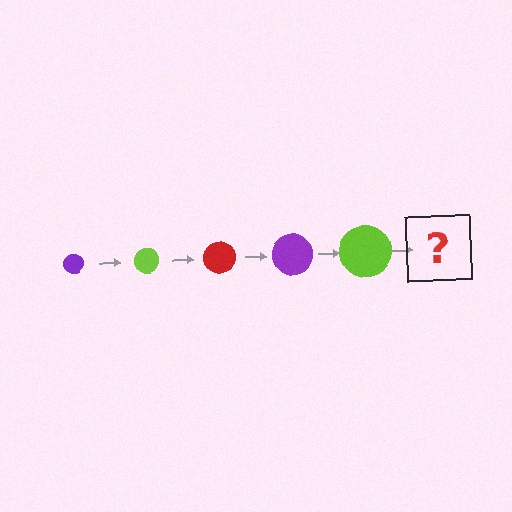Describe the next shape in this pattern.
It should be a red circle, larger than the previous one.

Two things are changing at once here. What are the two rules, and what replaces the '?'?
The two rules are that the circle grows larger each step and the color cycles through purple, lime, and red. The '?' should be a red circle, larger than the previous one.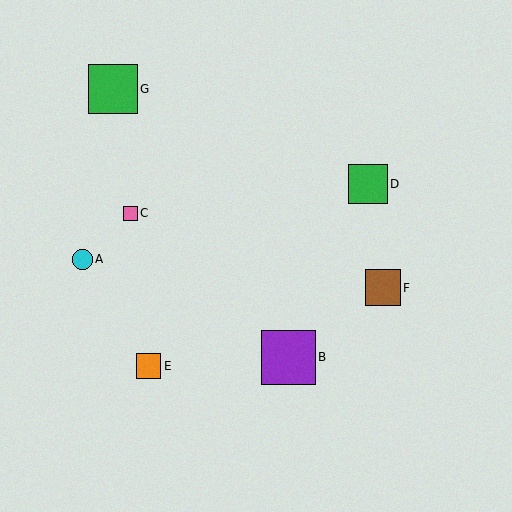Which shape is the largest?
The purple square (labeled B) is the largest.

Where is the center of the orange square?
The center of the orange square is at (148, 366).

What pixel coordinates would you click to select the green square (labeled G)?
Click at (113, 89) to select the green square G.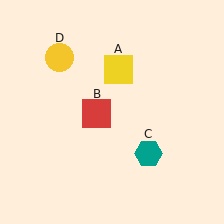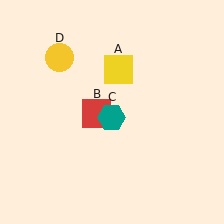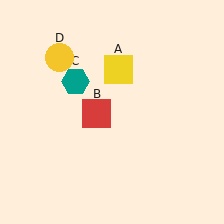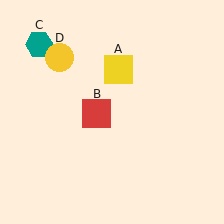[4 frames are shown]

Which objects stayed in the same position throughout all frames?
Yellow square (object A) and red square (object B) and yellow circle (object D) remained stationary.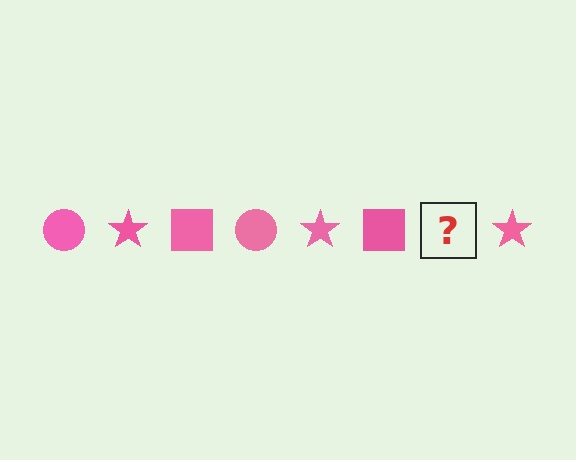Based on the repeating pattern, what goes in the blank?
The blank should be a pink circle.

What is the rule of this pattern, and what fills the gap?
The rule is that the pattern cycles through circle, star, square shapes in pink. The gap should be filled with a pink circle.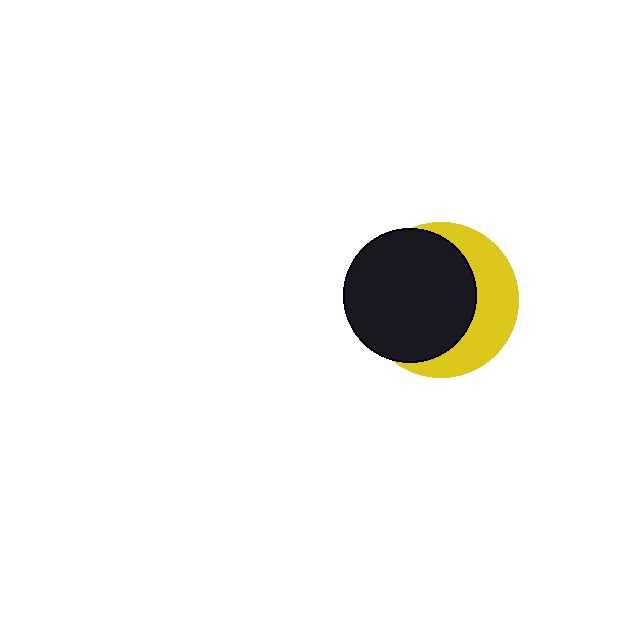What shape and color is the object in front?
The object in front is a black circle.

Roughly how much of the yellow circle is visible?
A small part of it is visible (roughly 38%).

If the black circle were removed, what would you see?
You would see the complete yellow circle.